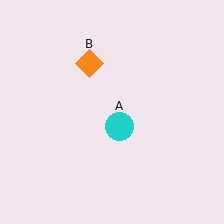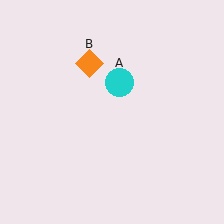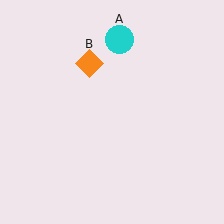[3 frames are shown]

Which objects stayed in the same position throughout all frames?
Orange diamond (object B) remained stationary.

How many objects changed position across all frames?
1 object changed position: cyan circle (object A).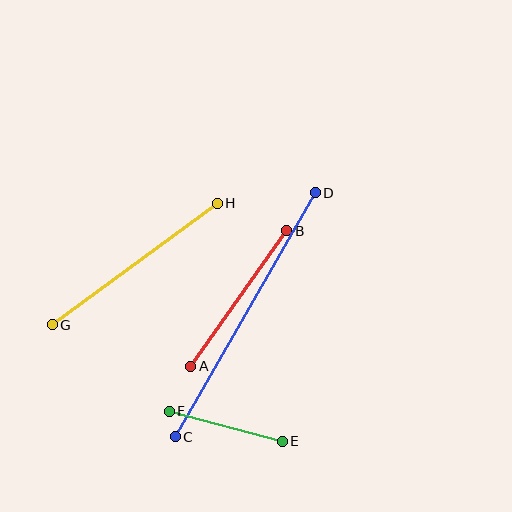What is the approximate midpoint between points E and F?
The midpoint is at approximately (226, 426) pixels.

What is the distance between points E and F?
The distance is approximately 117 pixels.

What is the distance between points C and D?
The distance is approximately 282 pixels.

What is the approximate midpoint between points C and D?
The midpoint is at approximately (245, 315) pixels.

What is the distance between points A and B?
The distance is approximately 166 pixels.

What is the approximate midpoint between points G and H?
The midpoint is at approximately (135, 264) pixels.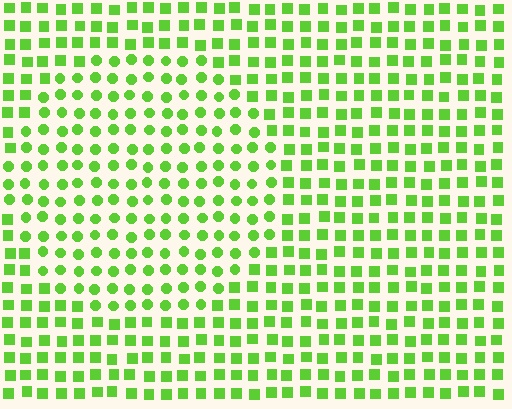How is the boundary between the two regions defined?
The boundary is defined by a change in element shape: circles inside vs. squares outside. All elements share the same color and spacing.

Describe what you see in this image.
The image is filled with small lime elements arranged in a uniform grid. A circle-shaped region contains circles, while the surrounding area contains squares. The boundary is defined purely by the change in element shape.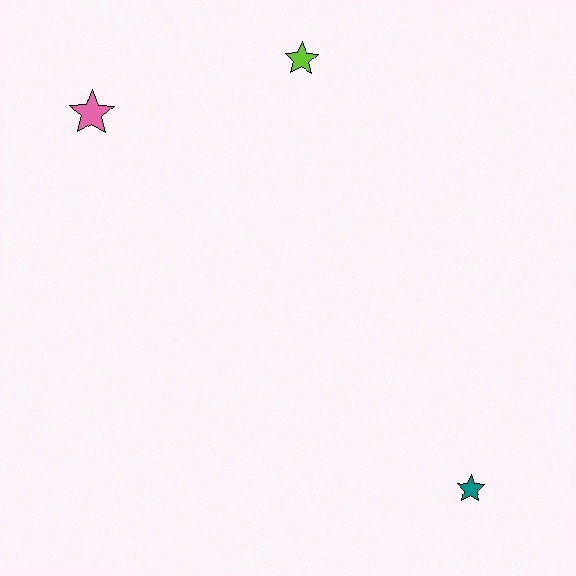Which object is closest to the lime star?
The pink star is closest to the lime star.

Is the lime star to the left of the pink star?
No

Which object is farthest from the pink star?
The teal star is farthest from the pink star.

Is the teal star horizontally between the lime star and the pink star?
No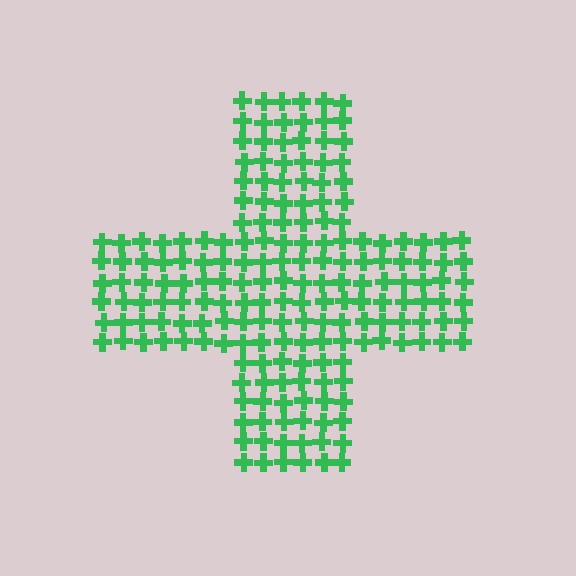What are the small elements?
The small elements are crosses.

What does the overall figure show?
The overall figure shows a cross.